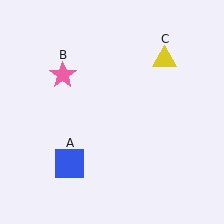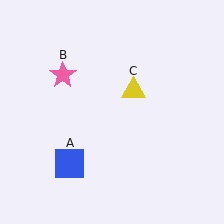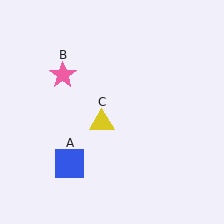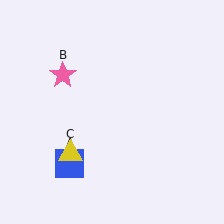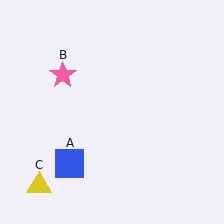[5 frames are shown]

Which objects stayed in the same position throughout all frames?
Blue square (object A) and pink star (object B) remained stationary.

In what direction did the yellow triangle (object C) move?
The yellow triangle (object C) moved down and to the left.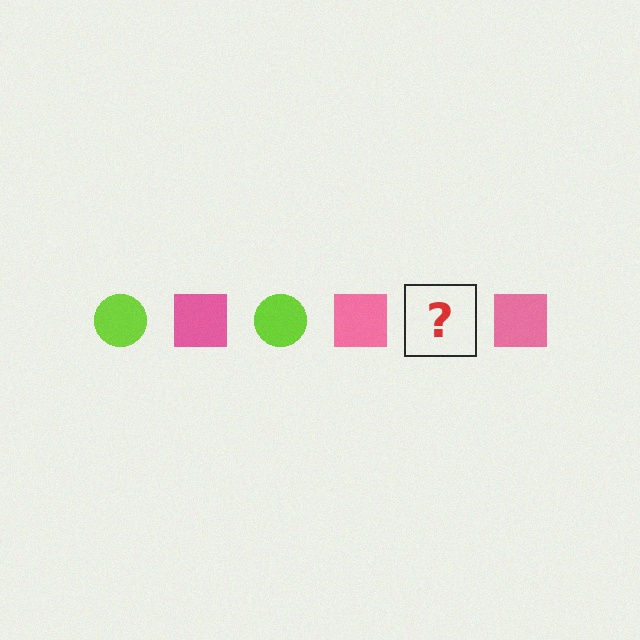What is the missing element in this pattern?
The missing element is a lime circle.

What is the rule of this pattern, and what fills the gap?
The rule is that the pattern alternates between lime circle and pink square. The gap should be filled with a lime circle.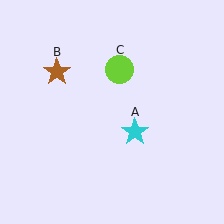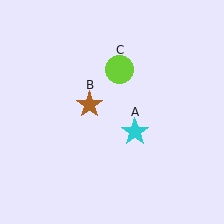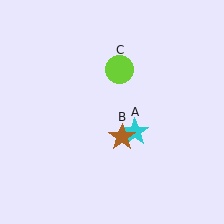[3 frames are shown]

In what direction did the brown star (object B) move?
The brown star (object B) moved down and to the right.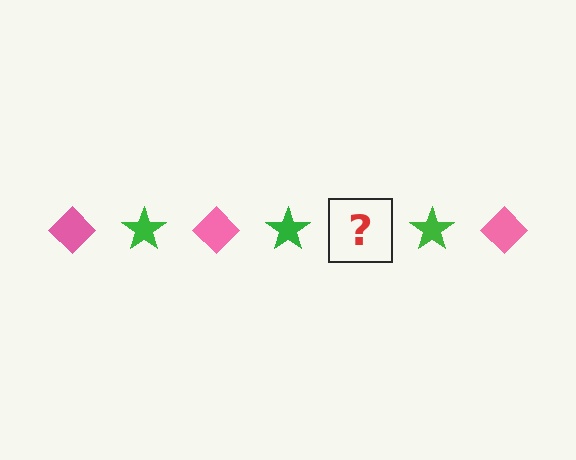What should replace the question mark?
The question mark should be replaced with a pink diamond.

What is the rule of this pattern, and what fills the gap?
The rule is that the pattern alternates between pink diamond and green star. The gap should be filled with a pink diamond.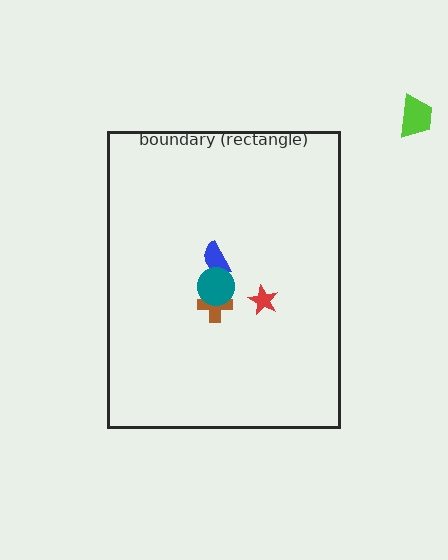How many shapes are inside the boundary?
4 inside, 1 outside.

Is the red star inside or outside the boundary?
Inside.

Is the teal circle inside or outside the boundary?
Inside.